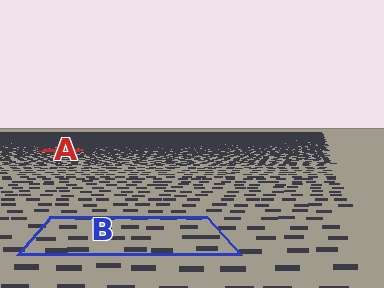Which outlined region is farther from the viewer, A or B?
Region A is farther from the viewer — the texture elements inside it appear smaller and more densely packed.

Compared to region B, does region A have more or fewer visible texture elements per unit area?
Region A has more texture elements per unit area — they are packed more densely because it is farther away.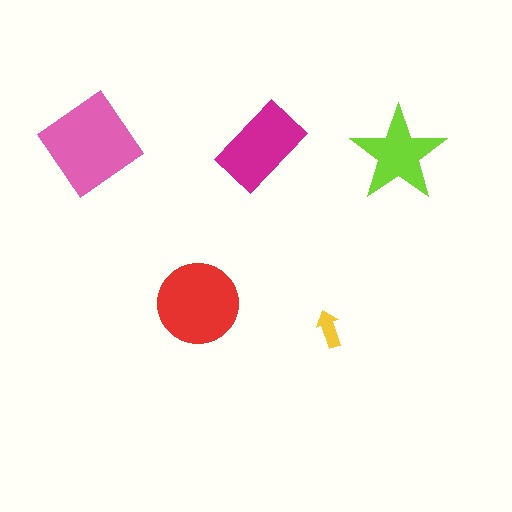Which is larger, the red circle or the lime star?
The red circle.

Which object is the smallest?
The yellow arrow.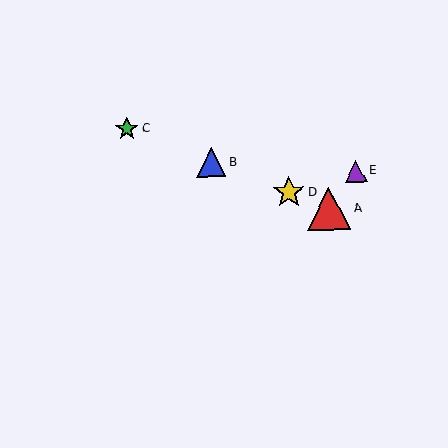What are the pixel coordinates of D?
Object D is at (289, 193).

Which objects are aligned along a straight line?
Objects A, B, C, D are aligned along a straight line.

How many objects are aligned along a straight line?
4 objects (A, B, C, D) are aligned along a straight line.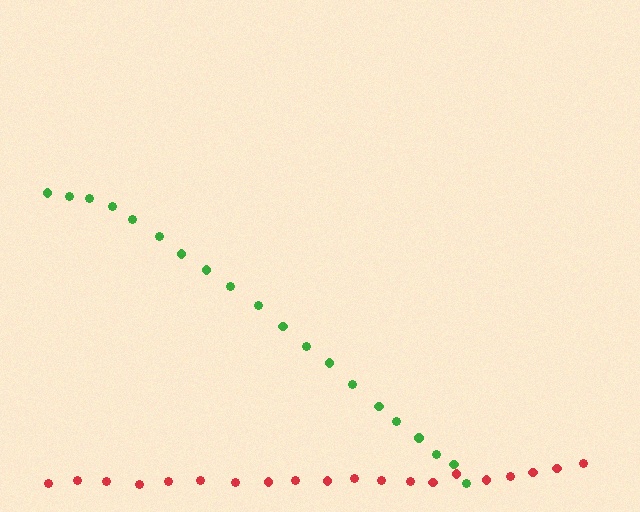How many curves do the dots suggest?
There are 2 distinct paths.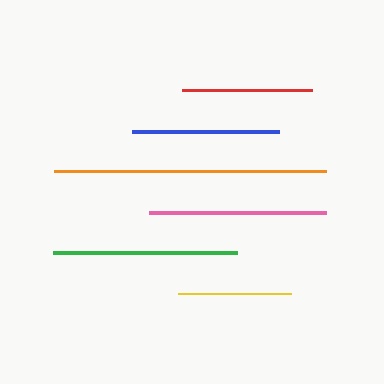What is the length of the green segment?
The green segment is approximately 183 pixels long.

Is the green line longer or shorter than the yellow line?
The green line is longer than the yellow line.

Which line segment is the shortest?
The yellow line is the shortest at approximately 114 pixels.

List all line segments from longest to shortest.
From longest to shortest: orange, green, pink, blue, red, yellow.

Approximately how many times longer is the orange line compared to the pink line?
The orange line is approximately 1.5 times the length of the pink line.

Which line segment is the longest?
The orange line is the longest at approximately 272 pixels.